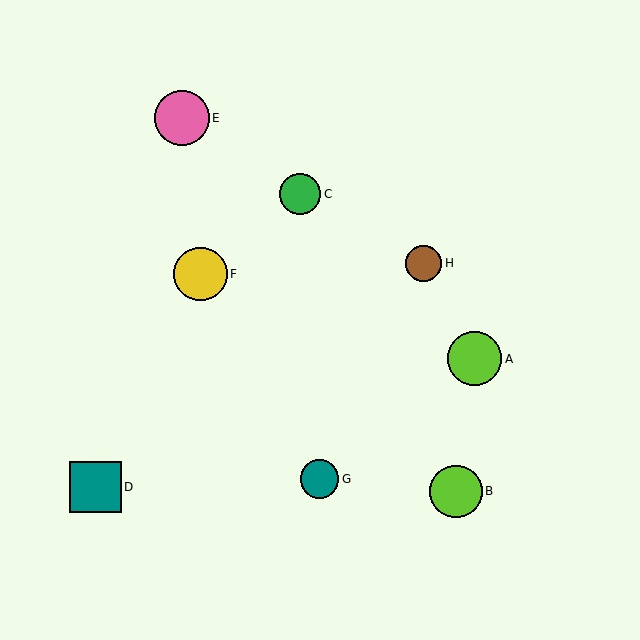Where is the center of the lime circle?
The center of the lime circle is at (456, 491).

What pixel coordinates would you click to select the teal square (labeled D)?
Click at (96, 487) to select the teal square D.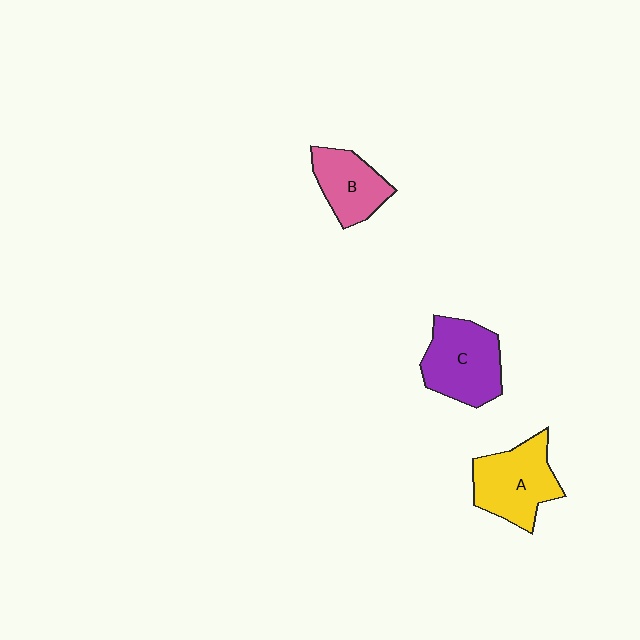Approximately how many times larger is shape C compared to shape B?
Approximately 1.4 times.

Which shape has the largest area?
Shape C (purple).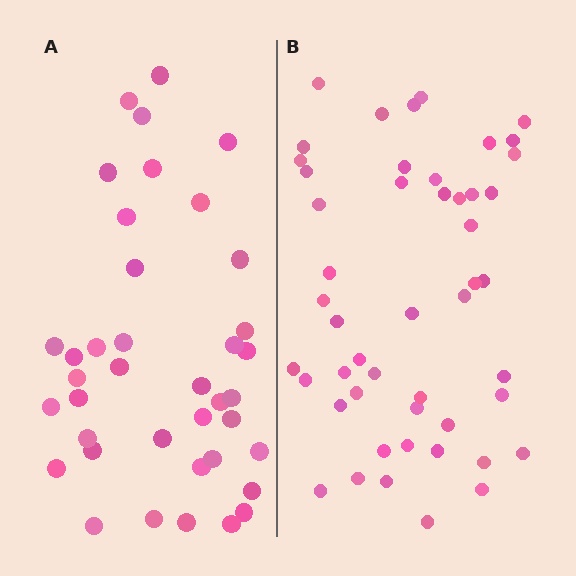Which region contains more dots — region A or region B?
Region B (the right region) has more dots.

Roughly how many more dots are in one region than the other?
Region B has roughly 10 or so more dots than region A.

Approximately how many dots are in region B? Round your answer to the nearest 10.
About 50 dots. (The exact count is 49, which rounds to 50.)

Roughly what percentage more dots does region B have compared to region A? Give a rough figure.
About 25% more.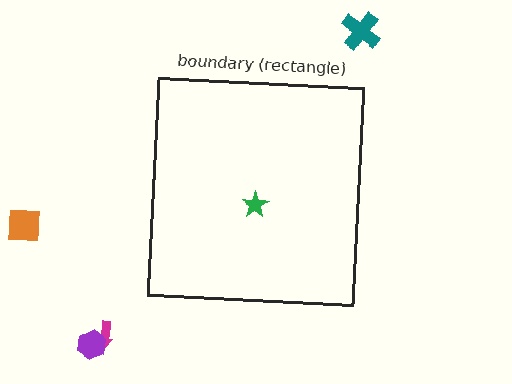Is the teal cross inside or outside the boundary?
Outside.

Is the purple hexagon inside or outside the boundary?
Outside.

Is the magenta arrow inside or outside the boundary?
Outside.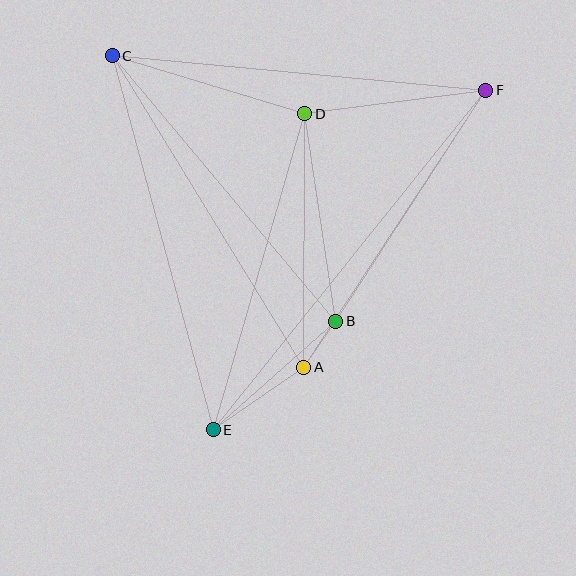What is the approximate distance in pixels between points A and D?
The distance between A and D is approximately 254 pixels.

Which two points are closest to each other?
Points A and B are closest to each other.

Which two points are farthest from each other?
Points E and F are farthest from each other.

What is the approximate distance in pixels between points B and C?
The distance between B and C is approximately 347 pixels.